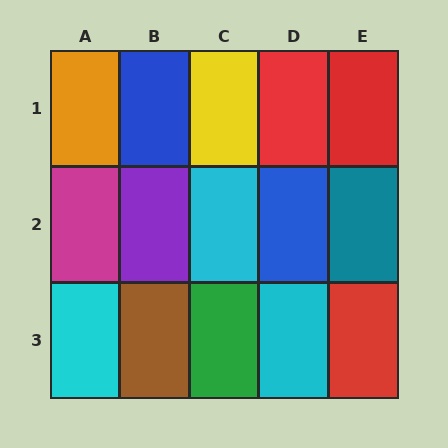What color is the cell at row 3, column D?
Cyan.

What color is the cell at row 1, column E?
Red.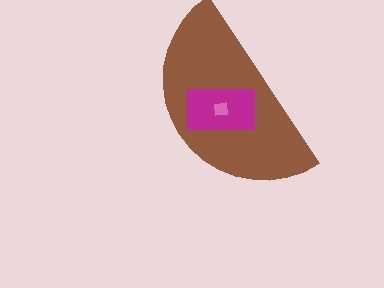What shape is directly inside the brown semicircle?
The magenta rectangle.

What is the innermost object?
The pink square.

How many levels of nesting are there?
3.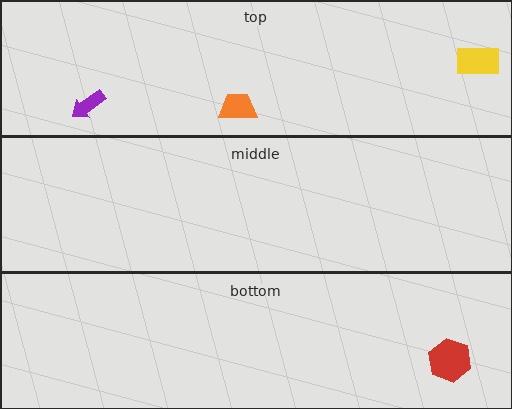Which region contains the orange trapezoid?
The top region.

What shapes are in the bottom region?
The red hexagon.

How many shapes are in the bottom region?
1.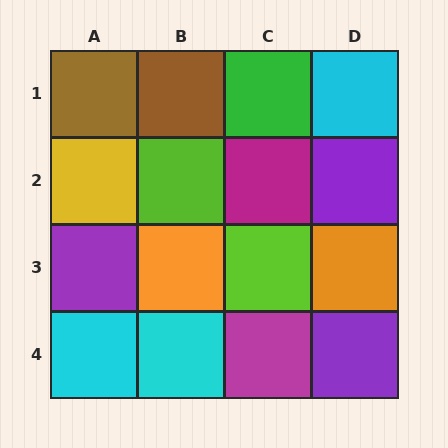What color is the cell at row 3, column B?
Orange.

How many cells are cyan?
3 cells are cyan.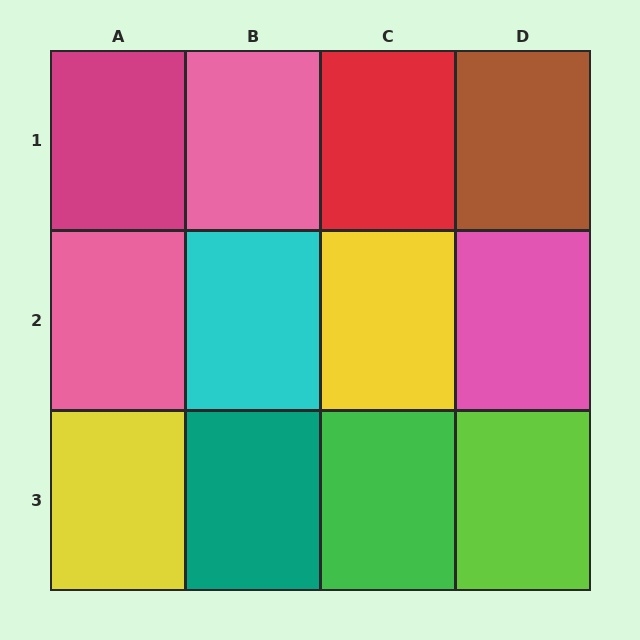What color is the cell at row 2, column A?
Pink.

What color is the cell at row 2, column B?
Cyan.